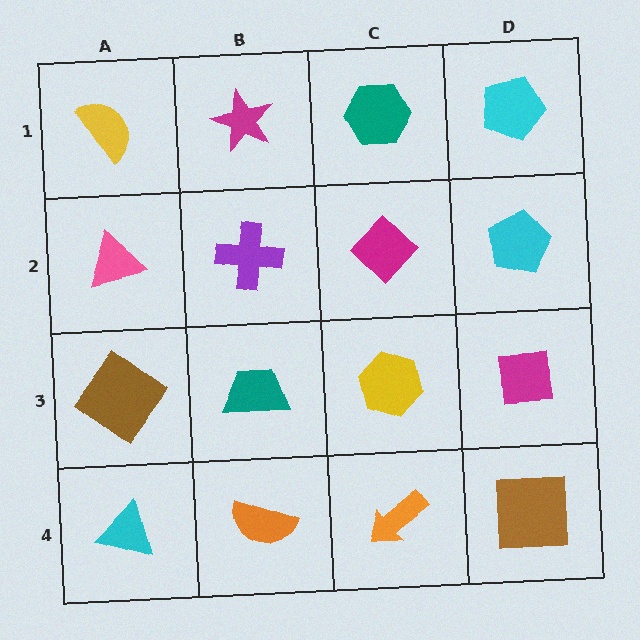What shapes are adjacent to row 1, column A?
A pink triangle (row 2, column A), a magenta star (row 1, column B).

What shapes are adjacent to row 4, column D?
A magenta square (row 3, column D), an orange arrow (row 4, column C).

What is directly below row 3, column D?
A brown square.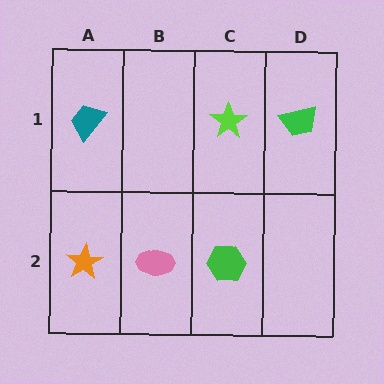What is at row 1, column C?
A lime star.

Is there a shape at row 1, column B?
No, that cell is empty.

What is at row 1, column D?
A green trapezoid.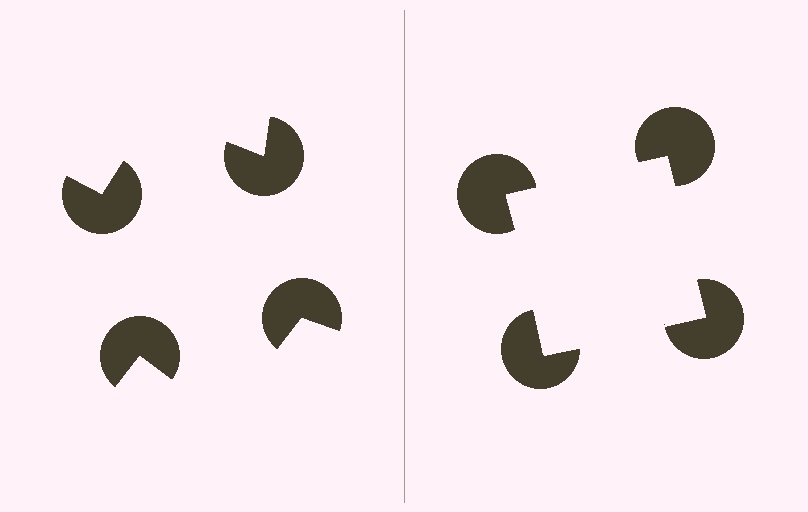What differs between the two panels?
The pac-man discs are positioned identically on both sides; only the wedge orientations differ. On the right they align to a square; on the left they are misaligned.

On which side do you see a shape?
An illusory square appears on the right side. On the left side the wedge cuts are rotated, so no coherent shape forms.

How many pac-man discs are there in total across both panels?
8 — 4 on each side.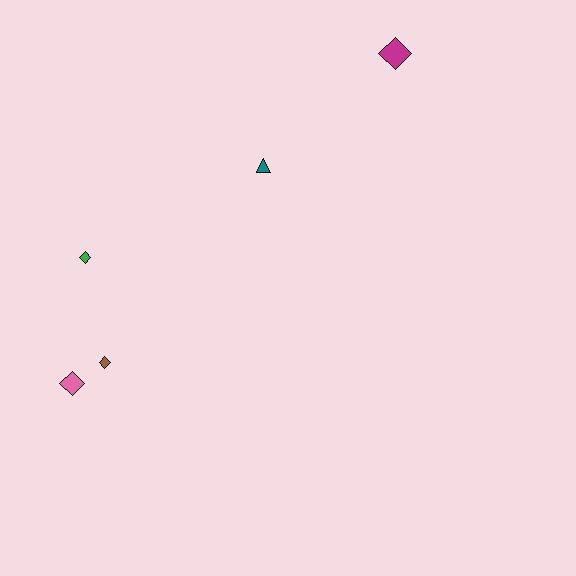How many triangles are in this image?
There is 1 triangle.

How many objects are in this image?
There are 5 objects.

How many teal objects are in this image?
There is 1 teal object.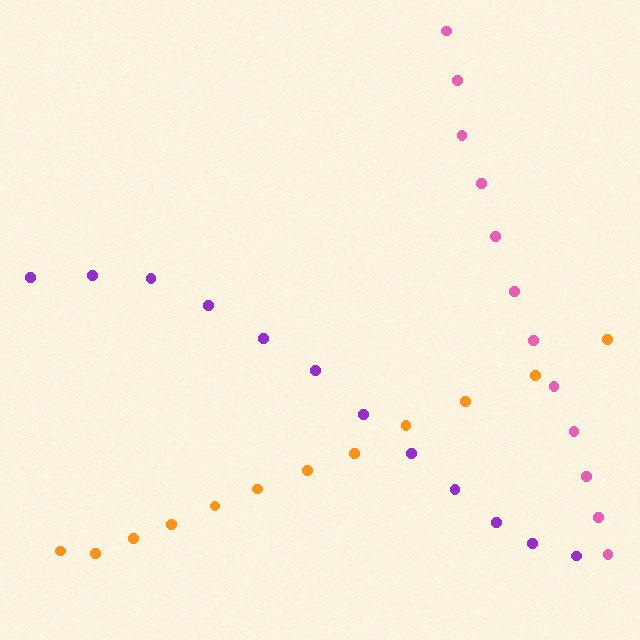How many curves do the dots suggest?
There are 3 distinct paths.